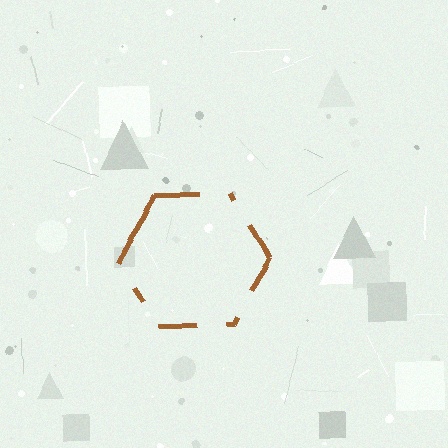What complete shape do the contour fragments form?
The contour fragments form a hexagon.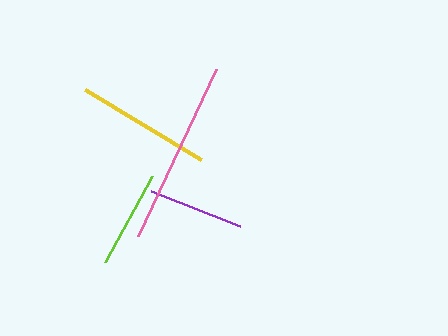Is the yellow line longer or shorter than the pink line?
The pink line is longer than the yellow line.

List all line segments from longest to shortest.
From longest to shortest: pink, yellow, lime, purple.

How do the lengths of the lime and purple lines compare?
The lime and purple lines are approximately the same length.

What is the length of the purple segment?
The purple segment is approximately 96 pixels long.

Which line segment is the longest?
The pink line is the longest at approximately 184 pixels.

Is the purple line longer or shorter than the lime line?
The lime line is longer than the purple line.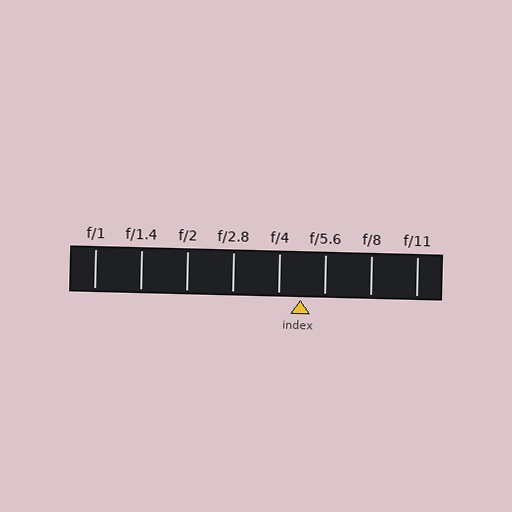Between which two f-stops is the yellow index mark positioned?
The index mark is between f/4 and f/5.6.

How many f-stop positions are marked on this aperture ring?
There are 8 f-stop positions marked.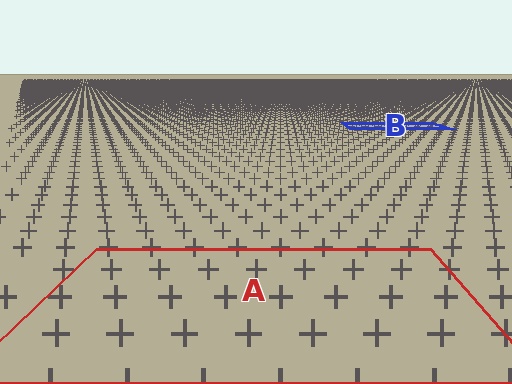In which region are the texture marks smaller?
The texture marks are smaller in region B, because it is farther away.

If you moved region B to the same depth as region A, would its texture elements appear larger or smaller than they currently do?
They would appear larger. At a closer depth, the same texture elements are projected at a bigger on-screen size.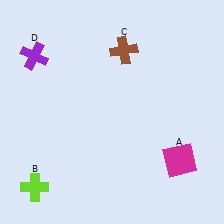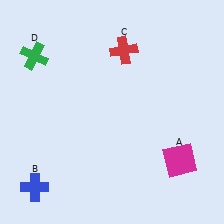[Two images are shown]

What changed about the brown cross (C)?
In Image 1, C is brown. In Image 2, it changed to red.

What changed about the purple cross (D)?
In Image 1, D is purple. In Image 2, it changed to green.